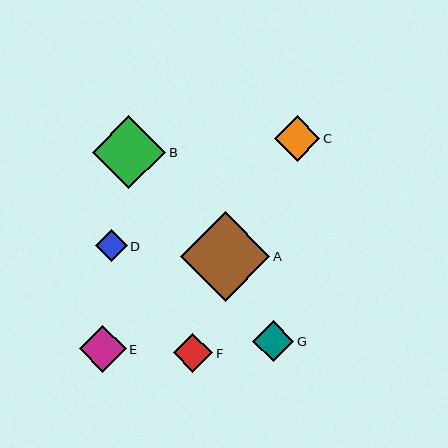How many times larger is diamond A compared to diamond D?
Diamond A is approximately 2.8 times the size of diamond D.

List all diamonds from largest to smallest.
From largest to smallest: A, B, E, C, G, F, D.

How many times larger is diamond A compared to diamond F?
Diamond A is approximately 2.3 times the size of diamond F.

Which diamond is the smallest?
Diamond D is the smallest with a size of approximately 32 pixels.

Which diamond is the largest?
Diamond A is the largest with a size of approximately 90 pixels.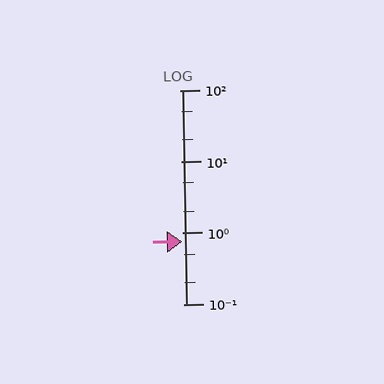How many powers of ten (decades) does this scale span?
The scale spans 3 decades, from 0.1 to 100.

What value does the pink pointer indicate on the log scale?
The pointer indicates approximately 0.76.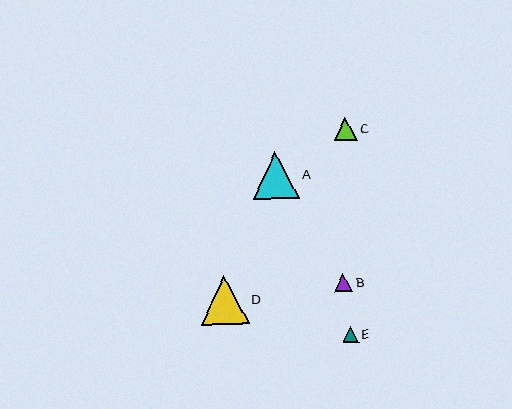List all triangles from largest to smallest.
From largest to smallest: D, A, C, B, E.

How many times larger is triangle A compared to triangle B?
Triangle A is approximately 2.5 times the size of triangle B.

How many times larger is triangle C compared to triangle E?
Triangle C is approximately 1.5 times the size of triangle E.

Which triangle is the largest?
Triangle D is the largest with a size of approximately 48 pixels.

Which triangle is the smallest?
Triangle E is the smallest with a size of approximately 16 pixels.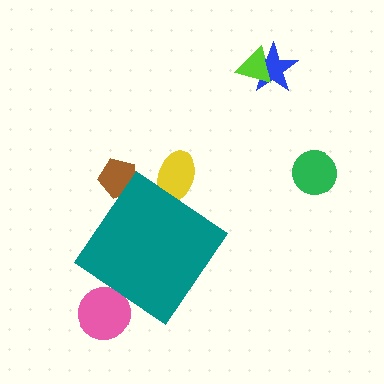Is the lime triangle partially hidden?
No, the lime triangle is fully visible.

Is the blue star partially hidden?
No, the blue star is fully visible.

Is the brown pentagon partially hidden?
Yes, the brown pentagon is partially hidden behind the teal diamond.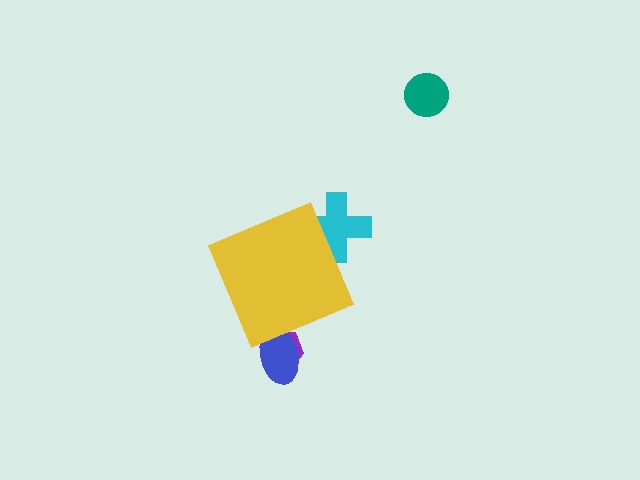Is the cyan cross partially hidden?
Yes, the cyan cross is partially hidden behind the yellow diamond.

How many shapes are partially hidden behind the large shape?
3 shapes are partially hidden.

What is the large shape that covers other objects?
A yellow diamond.